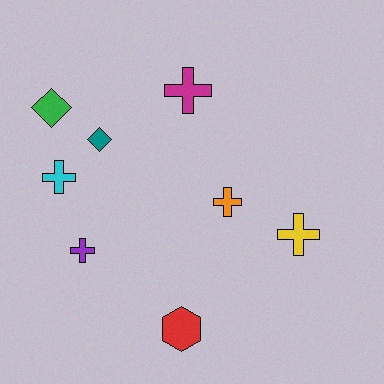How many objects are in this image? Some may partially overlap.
There are 8 objects.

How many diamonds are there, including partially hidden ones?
There are 2 diamonds.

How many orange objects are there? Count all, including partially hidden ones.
There is 1 orange object.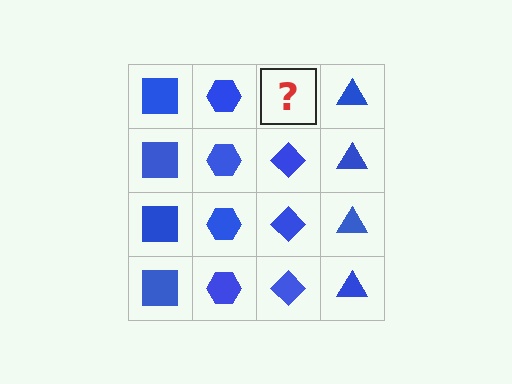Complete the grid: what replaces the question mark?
The question mark should be replaced with a blue diamond.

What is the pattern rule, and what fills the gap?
The rule is that each column has a consistent shape. The gap should be filled with a blue diamond.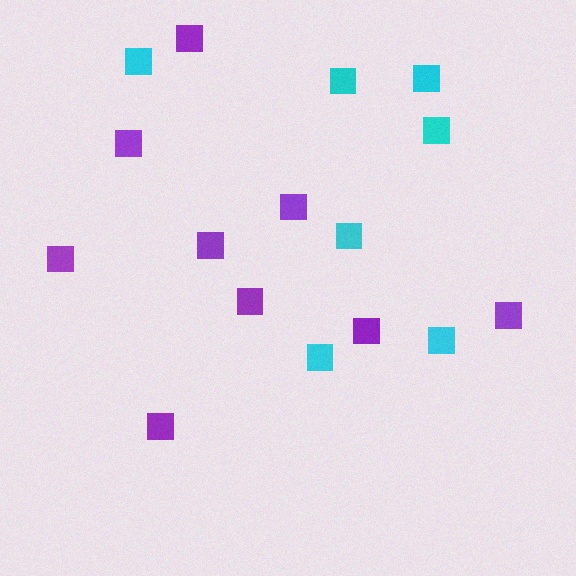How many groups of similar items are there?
There are 2 groups: one group of cyan squares (7) and one group of purple squares (9).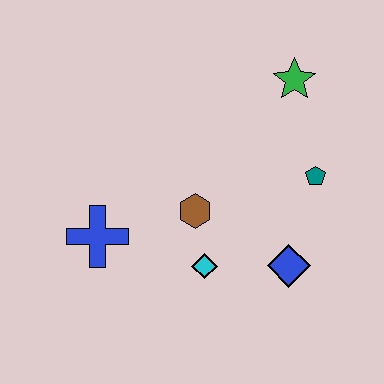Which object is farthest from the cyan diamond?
The green star is farthest from the cyan diamond.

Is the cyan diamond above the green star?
No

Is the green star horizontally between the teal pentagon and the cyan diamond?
Yes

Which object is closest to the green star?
The teal pentagon is closest to the green star.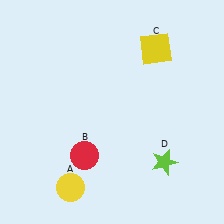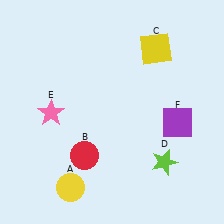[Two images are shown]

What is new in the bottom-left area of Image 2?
A pink star (E) was added in the bottom-left area of Image 2.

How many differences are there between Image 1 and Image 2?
There are 2 differences between the two images.